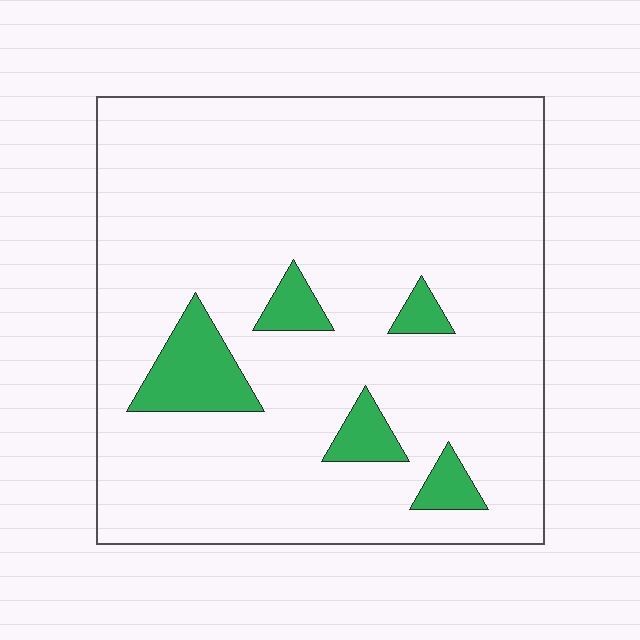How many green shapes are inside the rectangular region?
5.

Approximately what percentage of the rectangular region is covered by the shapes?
Approximately 10%.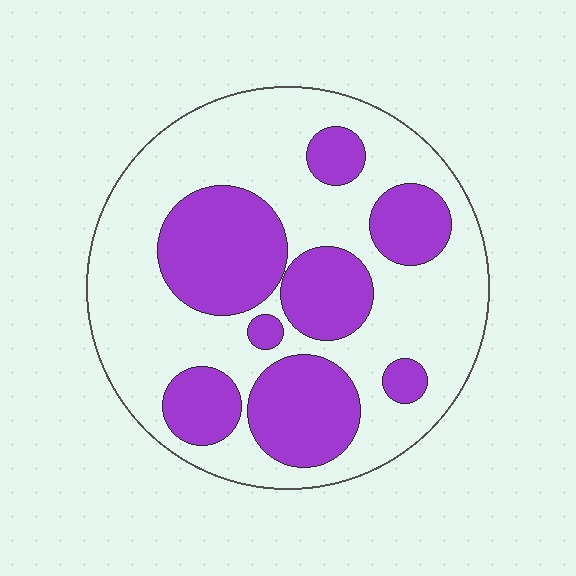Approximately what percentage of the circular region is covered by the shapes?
Approximately 35%.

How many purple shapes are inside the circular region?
8.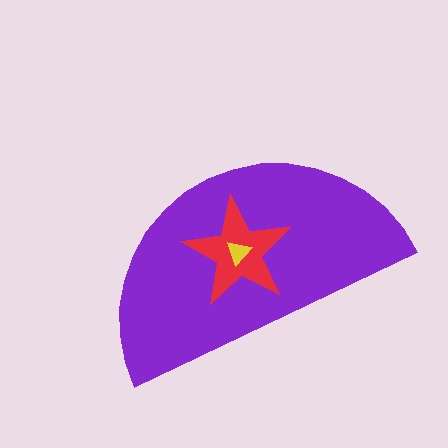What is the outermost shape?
The purple semicircle.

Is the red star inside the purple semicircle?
Yes.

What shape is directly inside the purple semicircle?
The red star.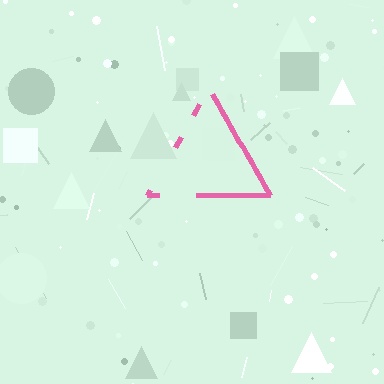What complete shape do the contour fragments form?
The contour fragments form a triangle.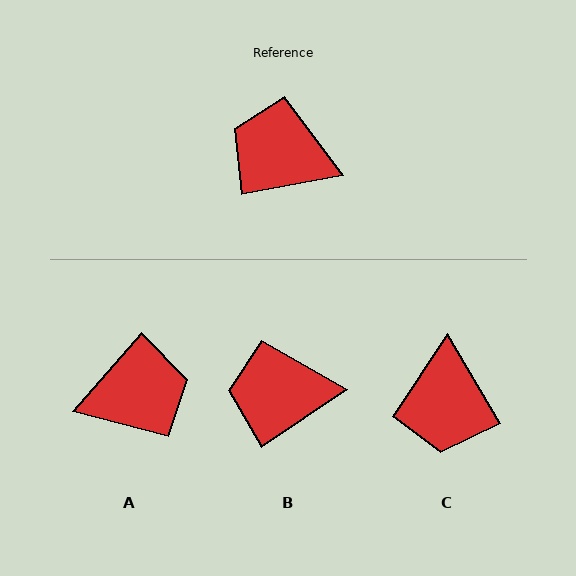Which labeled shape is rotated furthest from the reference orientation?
A, about 141 degrees away.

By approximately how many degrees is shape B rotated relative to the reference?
Approximately 24 degrees counter-clockwise.